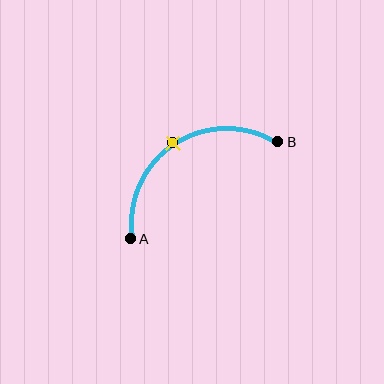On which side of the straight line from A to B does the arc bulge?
The arc bulges above the straight line connecting A and B.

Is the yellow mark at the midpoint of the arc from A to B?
Yes. The yellow mark lies on the arc at equal arc-length from both A and B — it is the arc midpoint.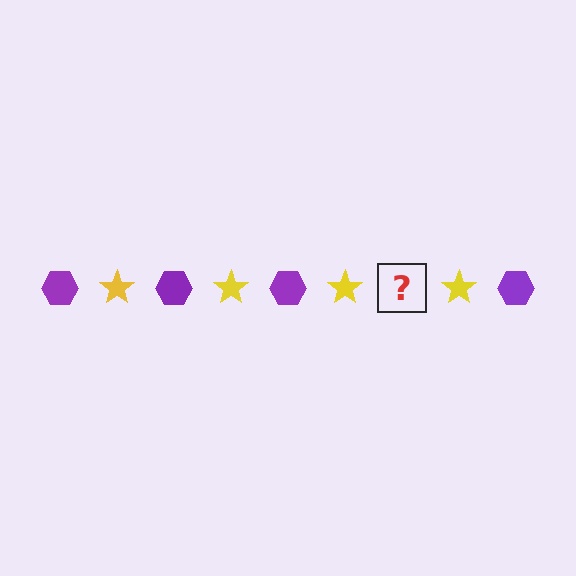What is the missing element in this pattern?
The missing element is a purple hexagon.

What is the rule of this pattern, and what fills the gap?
The rule is that the pattern alternates between purple hexagon and yellow star. The gap should be filled with a purple hexagon.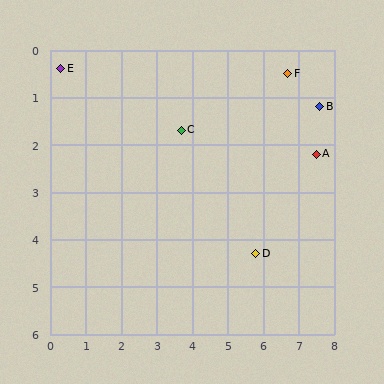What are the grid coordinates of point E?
Point E is at approximately (0.3, 0.4).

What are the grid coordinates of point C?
Point C is at approximately (3.7, 1.7).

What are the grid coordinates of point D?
Point D is at approximately (5.8, 4.3).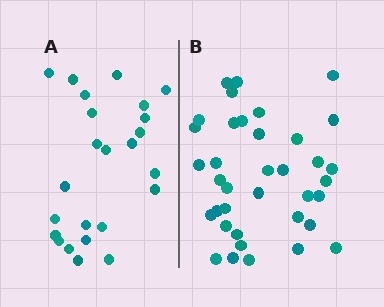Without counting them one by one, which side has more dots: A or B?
Region B (the right region) has more dots.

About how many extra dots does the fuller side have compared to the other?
Region B has approximately 15 more dots than region A.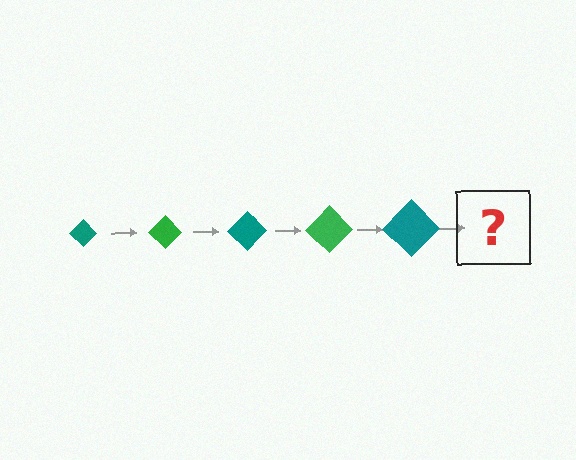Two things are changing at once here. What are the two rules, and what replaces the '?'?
The two rules are that the diamond grows larger each step and the color cycles through teal and green. The '?' should be a green diamond, larger than the previous one.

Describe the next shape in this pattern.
It should be a green diamond, larger than the previous one.